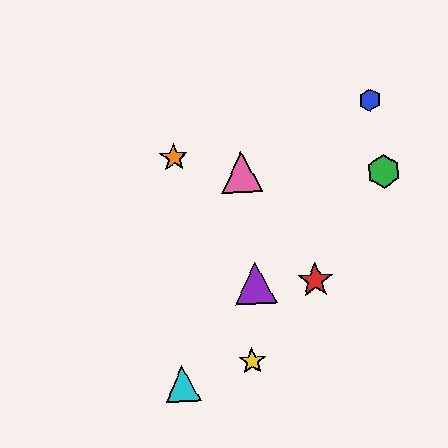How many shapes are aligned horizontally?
2 shapes (the red star, the purple triangle) are aligned horizontally.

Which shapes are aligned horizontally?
The red star, the purple triangle are aligned horizontally.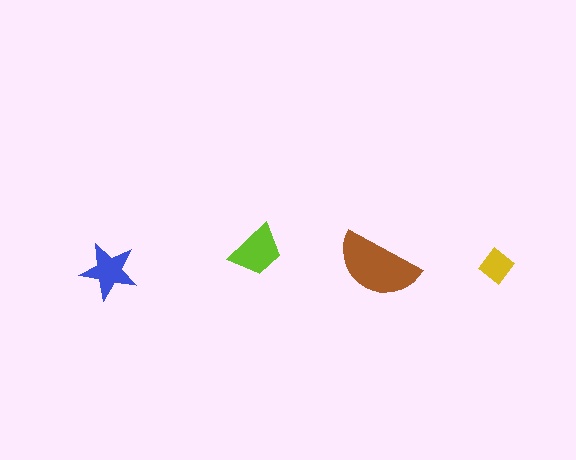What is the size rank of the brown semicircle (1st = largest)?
1st.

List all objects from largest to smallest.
The brown semicircle, the lime trapezoid, the blue star, the yellow diamond.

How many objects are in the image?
There are 4 objects in the image.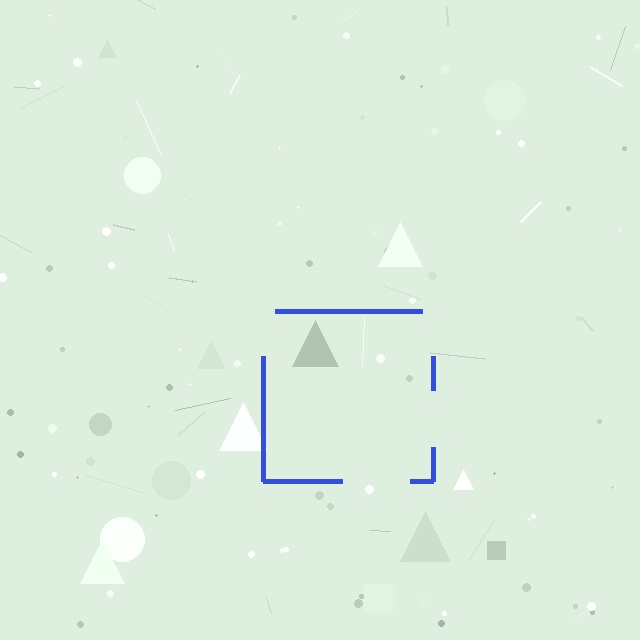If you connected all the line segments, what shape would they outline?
They would outline a square.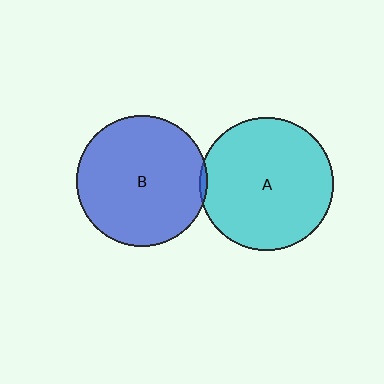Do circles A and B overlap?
Yes.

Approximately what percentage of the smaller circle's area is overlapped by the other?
Approximately 5%.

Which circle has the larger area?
Circle A (cyan).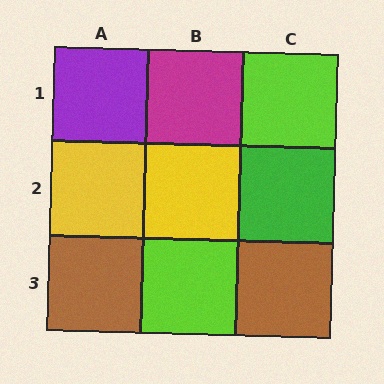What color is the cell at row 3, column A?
Brown.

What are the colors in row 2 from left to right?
Yellow, yellow, green.